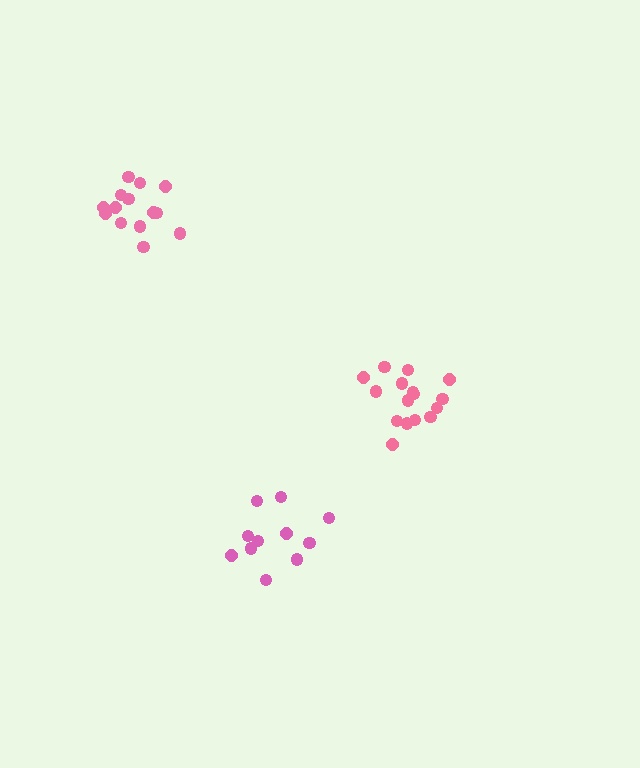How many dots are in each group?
Group 1: 11 dots, Group 2: 16 dots, Group 3: 14 dots (41 total).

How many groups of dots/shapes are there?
There are 3 groups.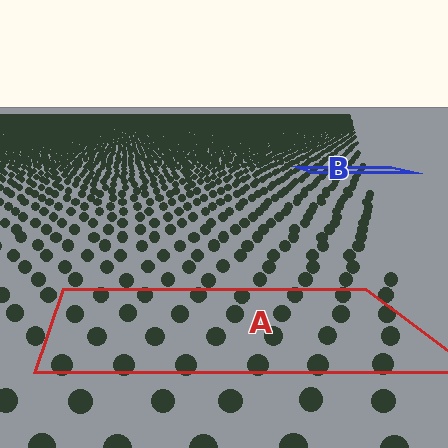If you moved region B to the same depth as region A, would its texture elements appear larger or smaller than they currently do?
They would appear larger. At a closer depth, the same texture elements are projected at a bigger on-screen size.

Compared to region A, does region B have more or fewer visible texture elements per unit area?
Region B has more texture elements per unit area — they are packed more densely because it is farther away.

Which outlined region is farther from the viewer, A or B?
Region B is farther from the viewer — the texture elements inside it appear smaller and more densely packed.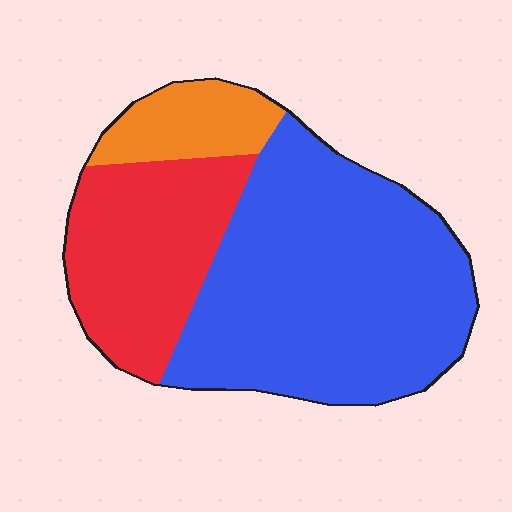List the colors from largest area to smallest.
From largest to smallest: blue, red, orange.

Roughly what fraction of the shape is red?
Red covers 29% of the shape.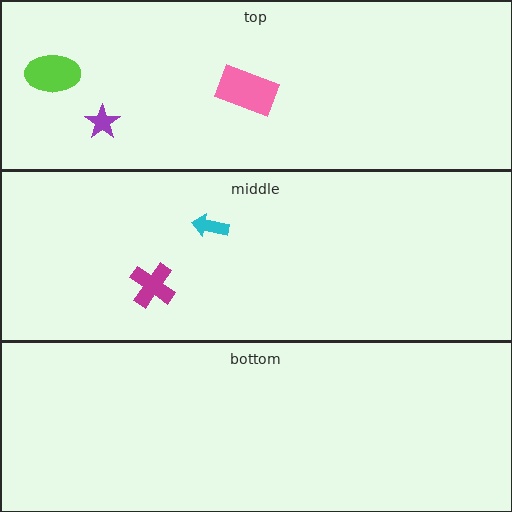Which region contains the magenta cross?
The middle region.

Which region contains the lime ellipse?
The top region.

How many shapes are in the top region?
3.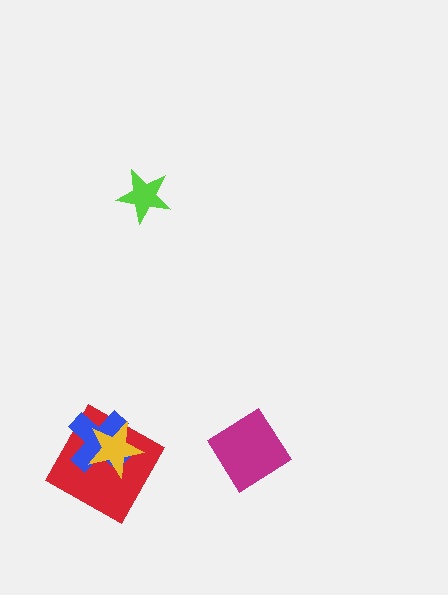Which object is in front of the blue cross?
The yellow star is in front of the blue cross.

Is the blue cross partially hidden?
Yes, it is partially covered by another shape.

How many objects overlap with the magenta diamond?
0 objects overlap with the magenta diamond.